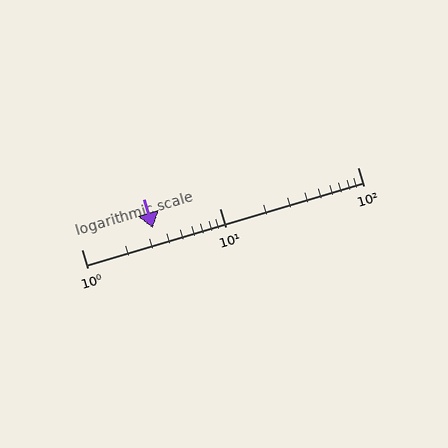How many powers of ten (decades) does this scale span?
The scale spans 2 decades, from 1 to 100.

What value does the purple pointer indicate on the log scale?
The pointer indicates approximately 3.3.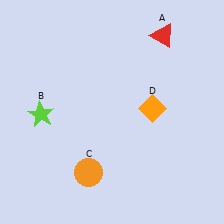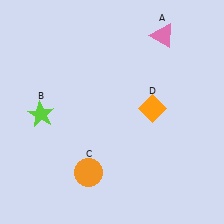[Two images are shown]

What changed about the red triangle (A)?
In Image 1, A is red. In Image 2, it changed to pink.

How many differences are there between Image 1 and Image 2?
There is 1 difference between the two images.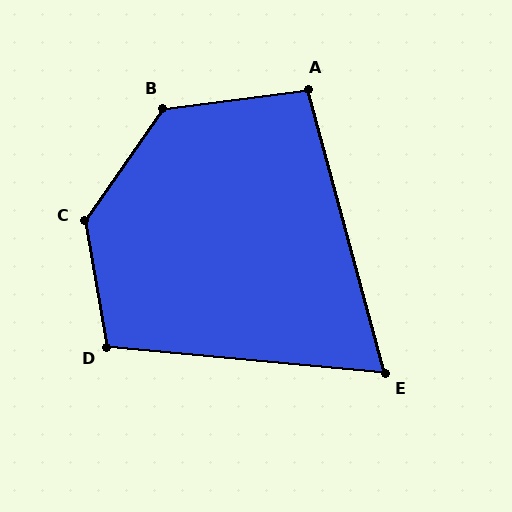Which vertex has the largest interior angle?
C, at approximately 135 degrees.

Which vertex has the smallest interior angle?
E, at approximately 69 degrees.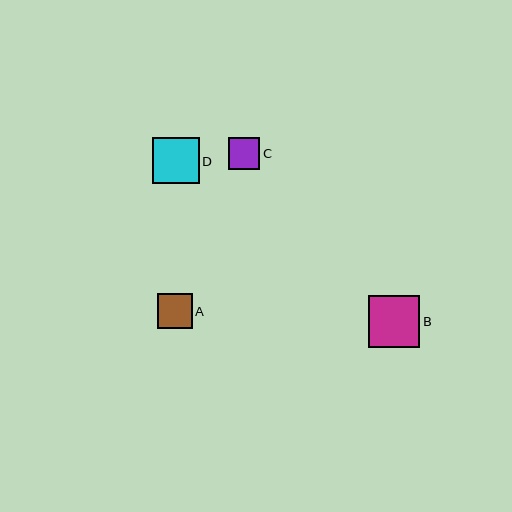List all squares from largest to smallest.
From largest to smallest: B, D, A, C.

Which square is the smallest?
Square C is the smallest with a size of approximately 31 pixels.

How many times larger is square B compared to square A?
Square B is approximately 1.5 times the size of square A.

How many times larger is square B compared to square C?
Square B is approximately 1.6 times the size of square C.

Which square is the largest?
Square B is the largest with a size of approximately 51 pixels.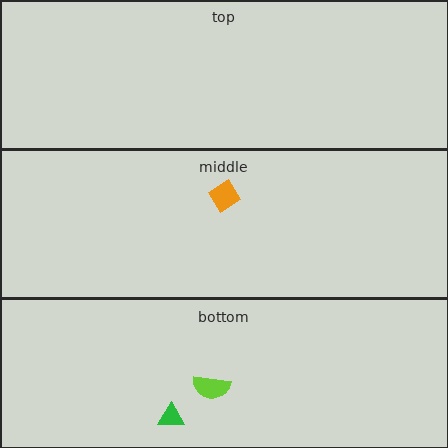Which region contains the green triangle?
The bottom region.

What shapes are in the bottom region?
The green triangle, the lime semicircle.